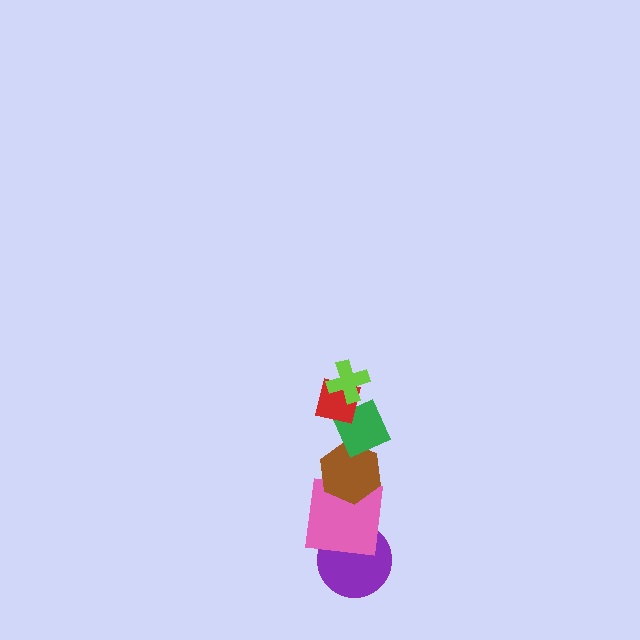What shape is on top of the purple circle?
The pink square is on top of the purple circle.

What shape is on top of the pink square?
The brown hexagon is on top of the pink square.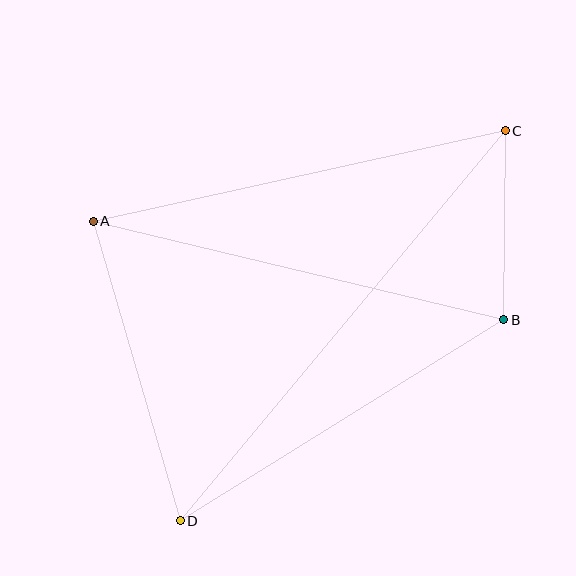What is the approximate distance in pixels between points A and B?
The distance between A and B is approximately 422 pixels.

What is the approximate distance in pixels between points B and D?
The distance between B and D is approximately 381 pixels.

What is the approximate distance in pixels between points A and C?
The distance between A and C is approximately 422 pixels.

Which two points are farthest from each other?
Points C and D are farthest from each other.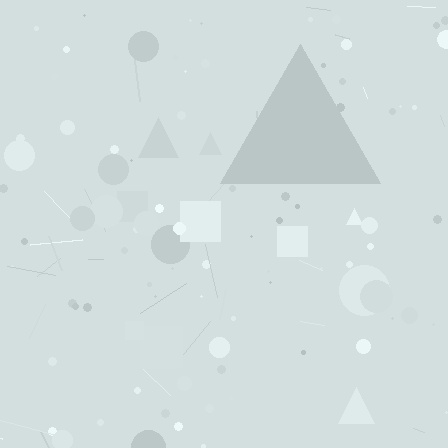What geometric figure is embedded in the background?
A triangle is embedded in the background.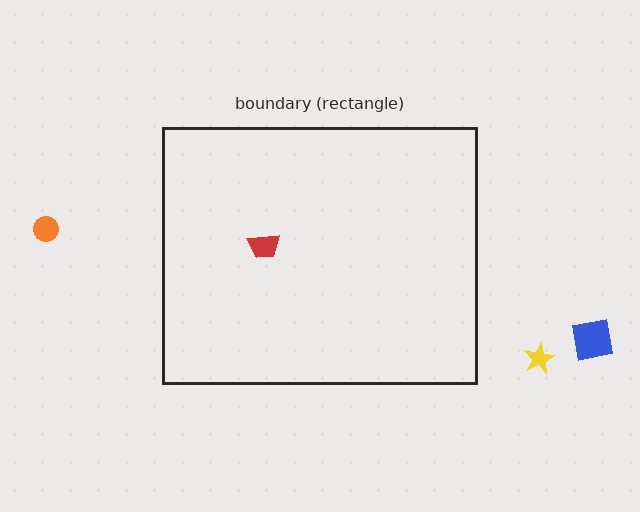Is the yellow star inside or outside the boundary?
Outside.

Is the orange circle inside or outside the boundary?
Outside.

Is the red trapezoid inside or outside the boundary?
Inside.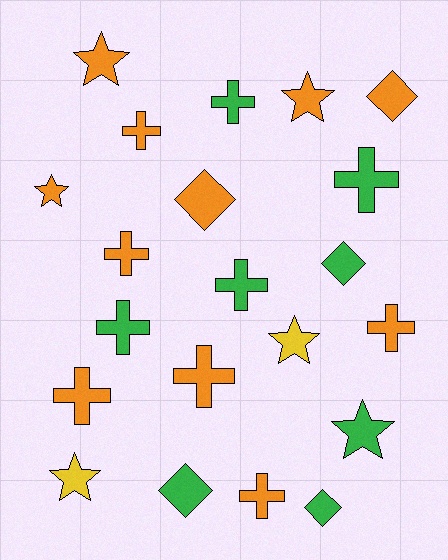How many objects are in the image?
There are 21 objects.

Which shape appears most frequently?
Cross, with 10 objects.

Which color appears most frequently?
Orange, with 11 objects.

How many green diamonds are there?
There are 3 green diamonds.